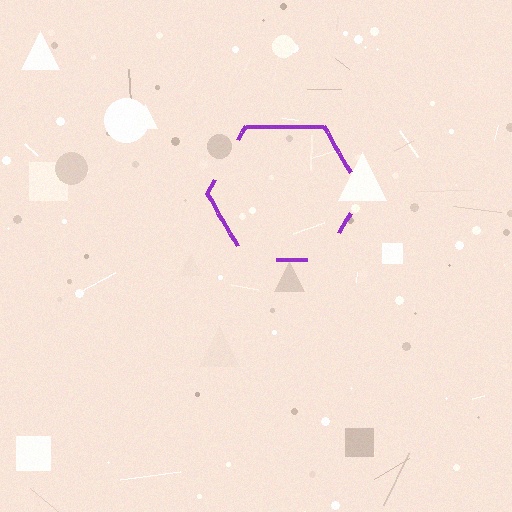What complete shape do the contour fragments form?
The contour fragments form a hexagon.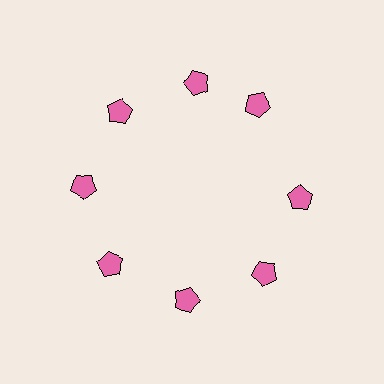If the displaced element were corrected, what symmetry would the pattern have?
It would have 8-fold rotational symmetry — the pattern would map onto itself every 45 degrees.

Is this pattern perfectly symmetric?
No. The 8 pink pentagons are arranged in a ring, but one element near the 2 o'clock position is rotated out of alignment along the ring, breaking the 8-fold rotational symmetry.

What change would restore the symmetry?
The symmetry would be restored by rotating it back into even spacing with its neighbors so that all 8 pentagons sit at equal angles and equal distance from the center.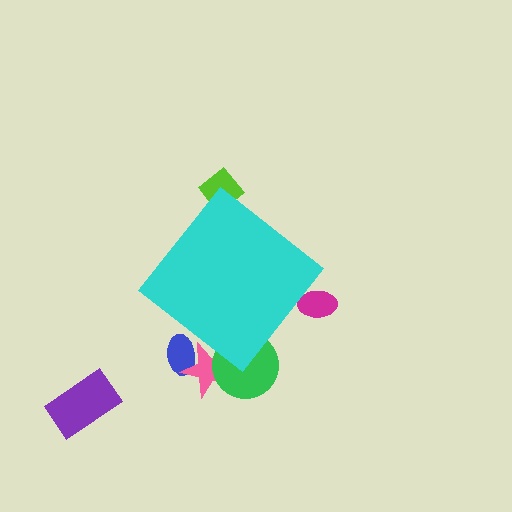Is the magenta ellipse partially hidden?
Yes, the magenta ellipse is partially hidden behind the cyan diamond.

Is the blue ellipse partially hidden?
Yes, the blue ellipse is partially hidden behind the cyan diamond.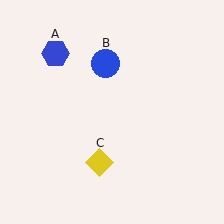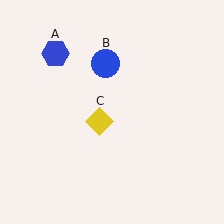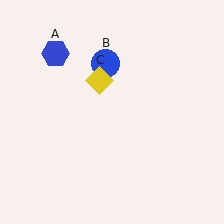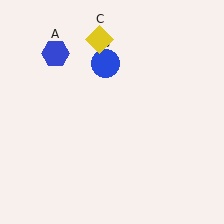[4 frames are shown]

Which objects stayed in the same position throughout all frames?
Blue hexagon (object A) and blue circle (object B) remained stationary.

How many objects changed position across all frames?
1 object changed position: yellow diamond (object C).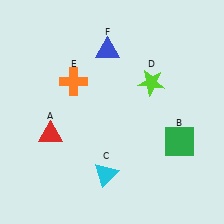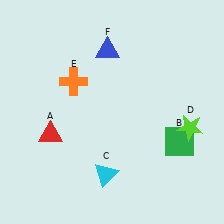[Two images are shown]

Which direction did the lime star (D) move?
The lime star (D) moved down.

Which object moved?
The lime star (D) moved down.